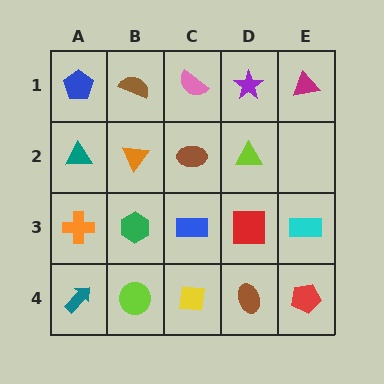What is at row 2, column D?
A lime triangle.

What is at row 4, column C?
A yellow square.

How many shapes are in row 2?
4 shapes.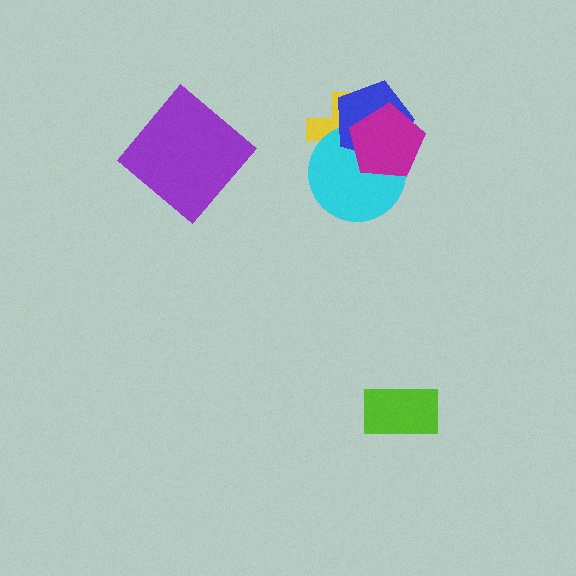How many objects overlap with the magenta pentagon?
3 objects overlap with the magenta pentagon.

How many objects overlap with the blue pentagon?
3 objects overlap with the blue pentagon.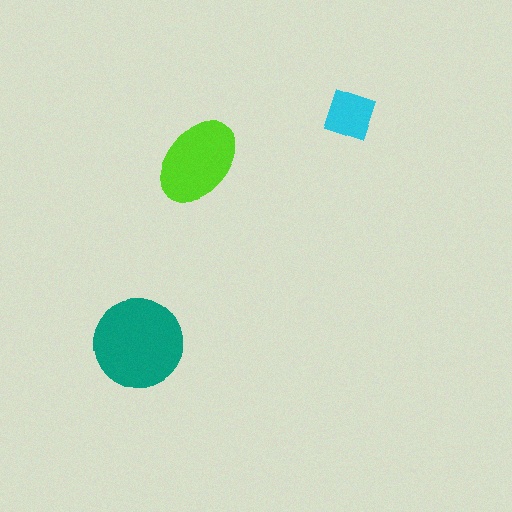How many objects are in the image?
There are 3 objects in the image.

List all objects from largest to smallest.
The teal circle, the lime ellipse, the cyan diamond.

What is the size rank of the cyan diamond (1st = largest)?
3rd.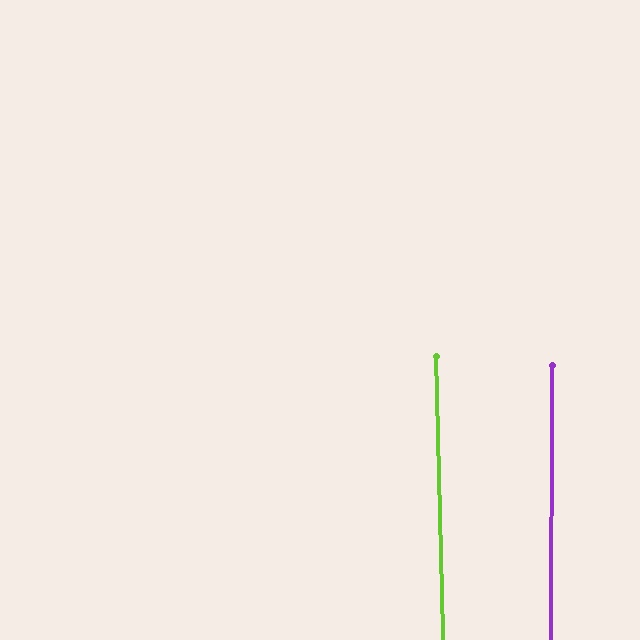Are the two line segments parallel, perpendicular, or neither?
Parallel — their directions differ by only 1.7°.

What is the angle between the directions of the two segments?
Approximately 2 degrees.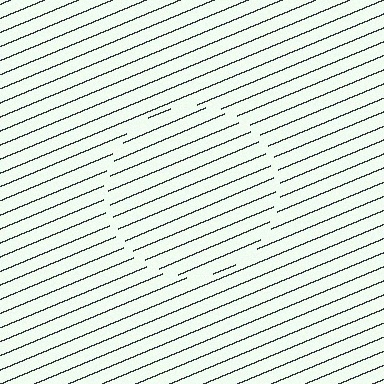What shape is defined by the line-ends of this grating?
An illusory circle. The interior of the shape contains the same grating, shifted by half a period — the contour is defined by the phase discontinuity where line-ends from the inner and outer gratings abut.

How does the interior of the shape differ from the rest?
The interior of the shape contains the same grating, shifted by half a period — the contour is defined by the phase discontinuity where line-ends from the inner and outer gratings abut.